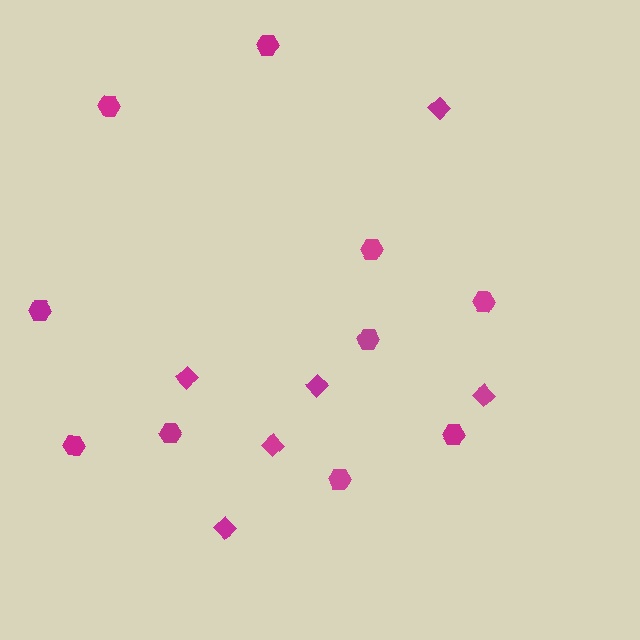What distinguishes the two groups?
There are 2 groups: one group of diamonds (6) and one group of hexagons (10).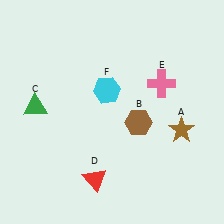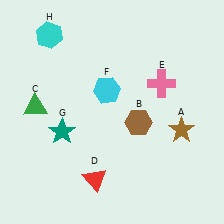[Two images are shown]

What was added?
A teal star (G), a cyan hexagon (H) were added in Image 2.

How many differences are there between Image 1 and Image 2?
There are 2 differences between the two images.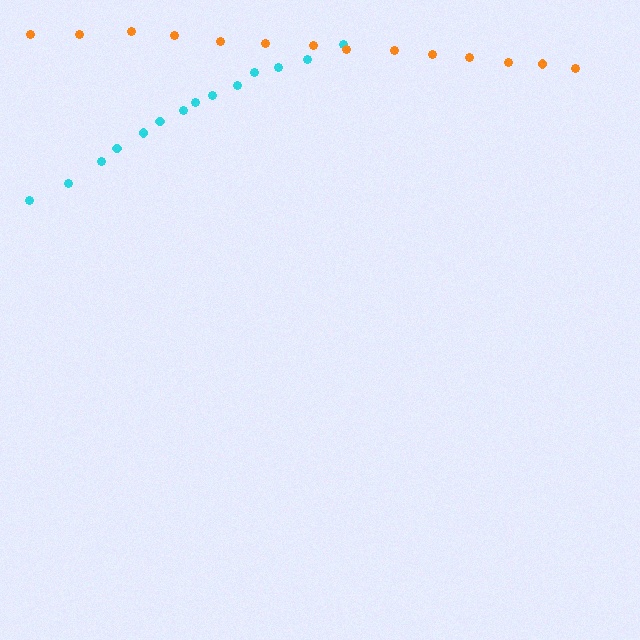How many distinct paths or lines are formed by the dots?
There are 2 distinct paths.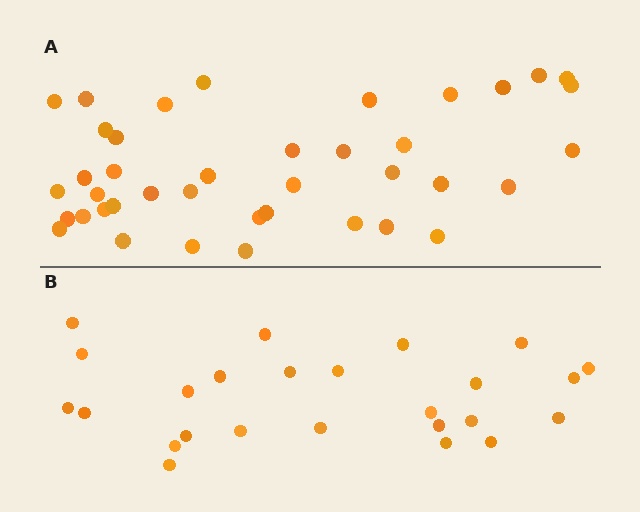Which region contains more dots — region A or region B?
Region A (the top region) has more dots.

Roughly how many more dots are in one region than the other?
Region A has approximately 15 more dots than region B.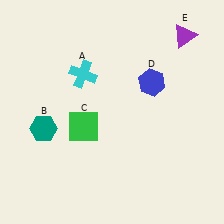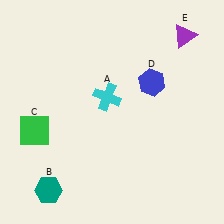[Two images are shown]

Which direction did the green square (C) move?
The green square (C) moved left.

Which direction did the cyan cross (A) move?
The cyan cross (A) moved right.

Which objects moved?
The objects that moved are: the cyan cross (A), the teal hexagon (B), the green square (C).